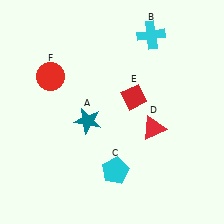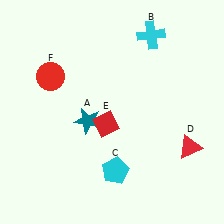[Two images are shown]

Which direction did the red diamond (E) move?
The red diamond (E) moved left.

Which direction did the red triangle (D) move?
The red triangle (D) moved right.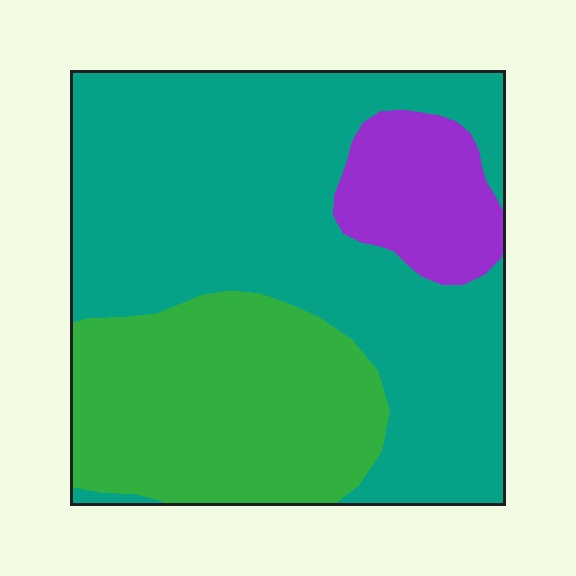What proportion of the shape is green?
Green takes up about one third (1/3) of the shape.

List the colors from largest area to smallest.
From largest to smallest: teal, green, purple.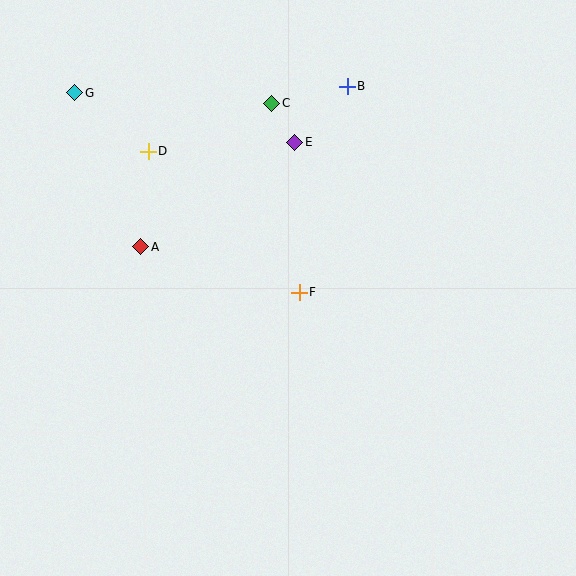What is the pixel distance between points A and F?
The distance between A and F is 165 pixels.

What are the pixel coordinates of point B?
Point B is at (347, 86).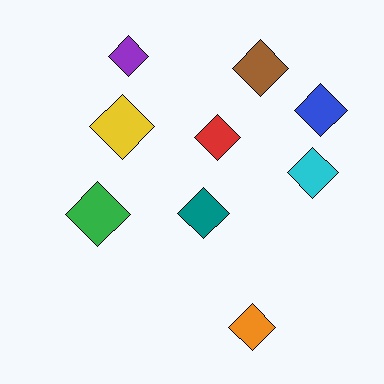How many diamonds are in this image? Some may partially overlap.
There are 9 diamonds.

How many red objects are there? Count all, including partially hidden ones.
There is 1 red object.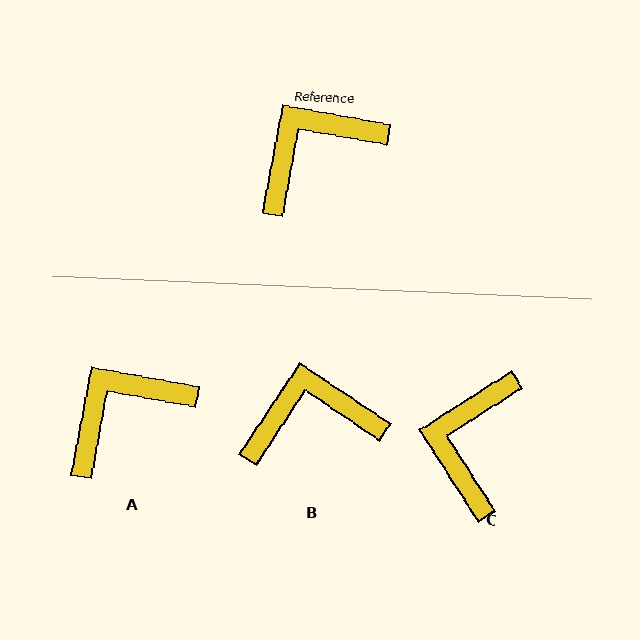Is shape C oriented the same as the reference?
No, it is off by about 43 degrees.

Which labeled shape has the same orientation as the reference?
A.